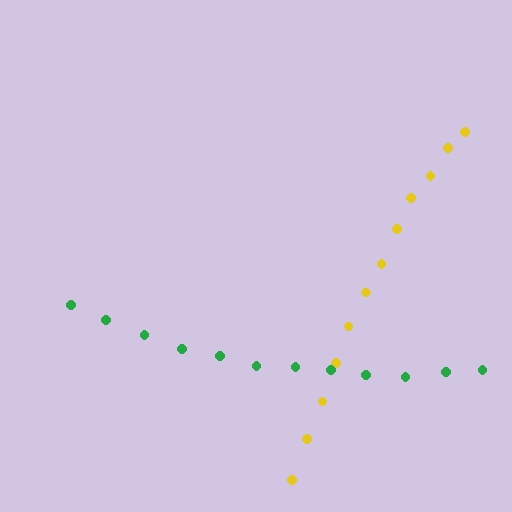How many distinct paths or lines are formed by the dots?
There are 2 distinct paths.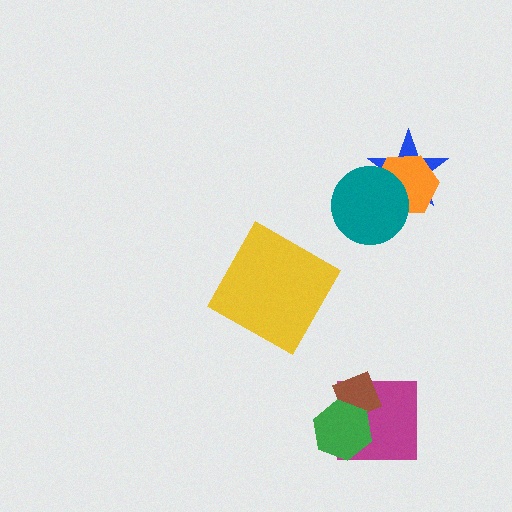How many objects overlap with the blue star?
2 objects overlap with the blue star.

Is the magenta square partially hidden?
Yes, it is partially covered by another shape.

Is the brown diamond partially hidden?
Yes, it is partially covered by another shape.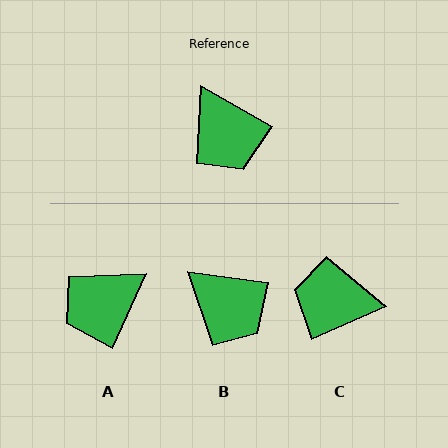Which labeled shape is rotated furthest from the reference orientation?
C, about 127 degrees away.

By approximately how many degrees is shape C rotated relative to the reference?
Approximately 127 degrees clockwise.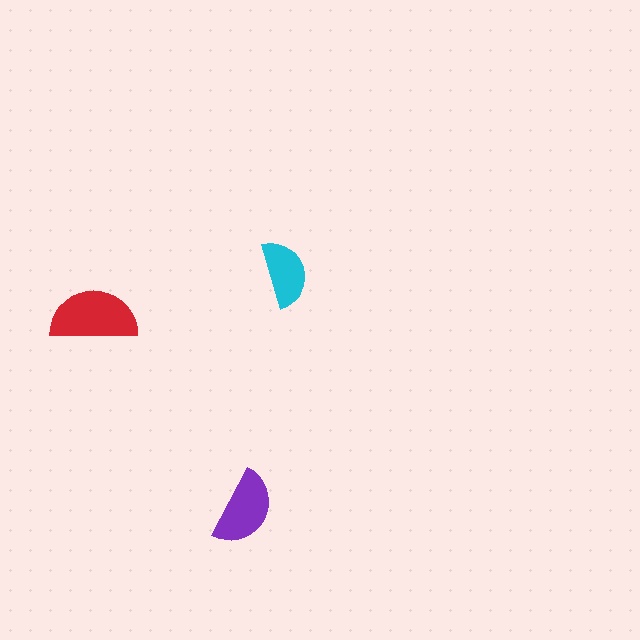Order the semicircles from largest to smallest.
the red one, the purple one, the cyan one.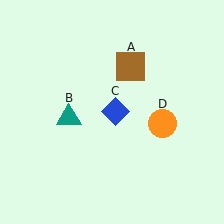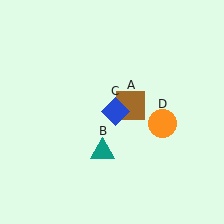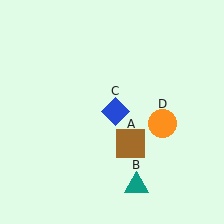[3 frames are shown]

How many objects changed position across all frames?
2 objects changed position: brown square (object A), teal triangle (object B).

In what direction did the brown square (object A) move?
The brown square (object A) moved down.